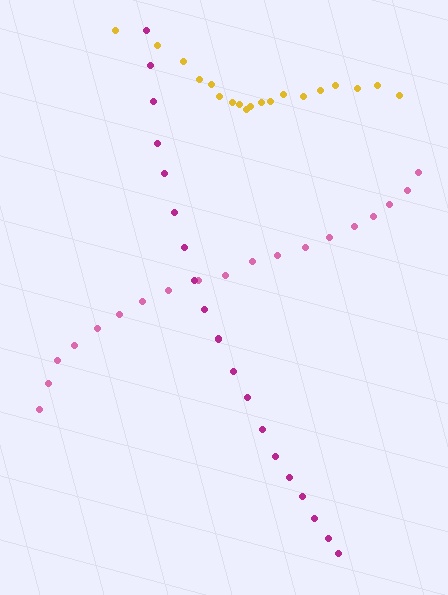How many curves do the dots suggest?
There are 3 distinct paths.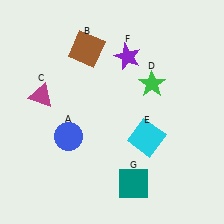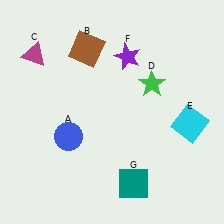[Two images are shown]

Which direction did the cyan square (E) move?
The cyan square (E) moved right.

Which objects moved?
The objects that moved are: the magenta triangle (C), the cyan square (E).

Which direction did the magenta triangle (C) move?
The magenta triangle (C) moved up.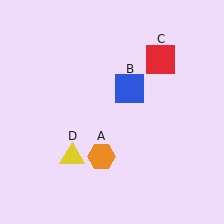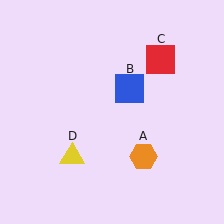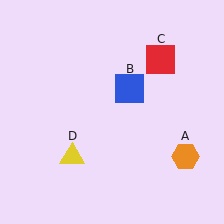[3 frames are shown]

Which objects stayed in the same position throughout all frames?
Blue square (object B) and red square (object C) and yellow triangle (object D) remained stationary.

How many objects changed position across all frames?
1 object changed position: orange hexagon (object A).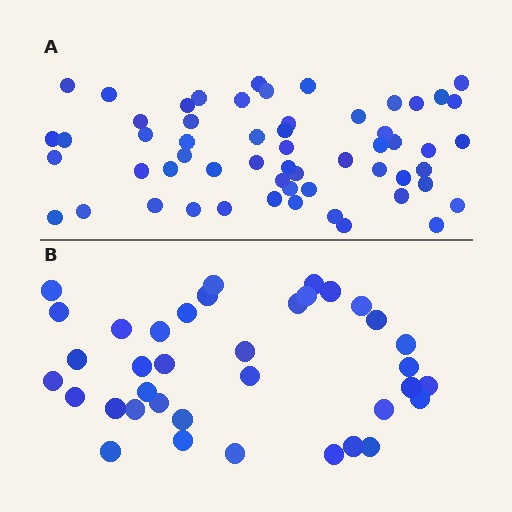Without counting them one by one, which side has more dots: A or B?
Region A (the top region) has more dots.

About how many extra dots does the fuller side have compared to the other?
Region A has approximately 20 more dots than region B.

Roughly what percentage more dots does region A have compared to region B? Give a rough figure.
About 55% more.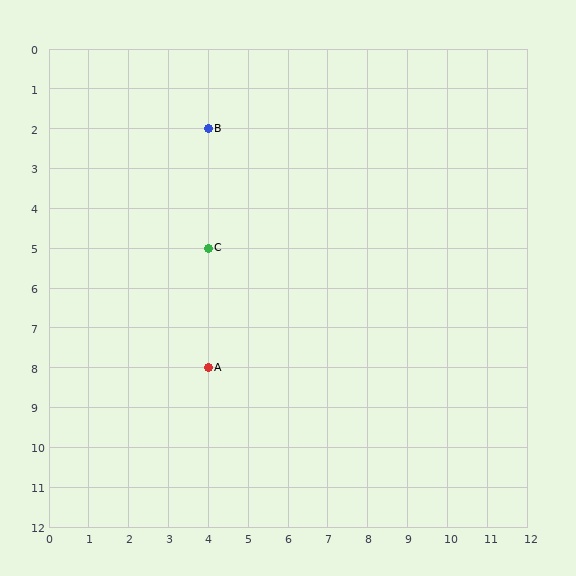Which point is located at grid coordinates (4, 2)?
Point B is at (4, 2).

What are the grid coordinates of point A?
Point A is at grid coordinates (4, 8).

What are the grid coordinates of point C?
Point C is at grid coordinates (4, 5).